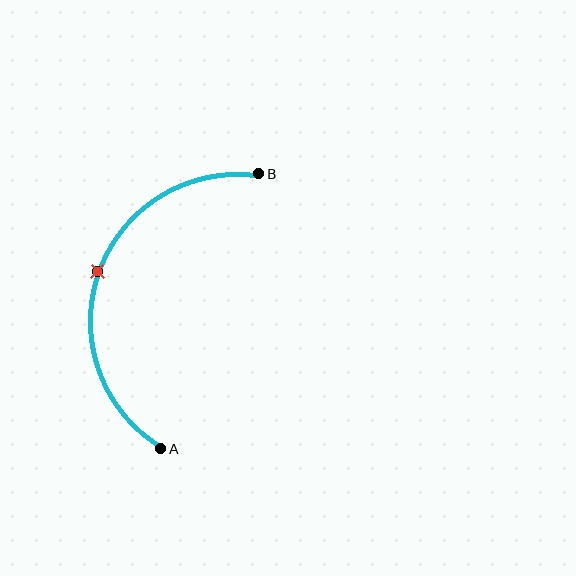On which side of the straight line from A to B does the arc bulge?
The arc bulges to the left of the straight line connecting A and B.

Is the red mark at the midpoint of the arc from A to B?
Yes. The red mark lies on the arc at equal arc-length from both A and B — it is the arc midpoint.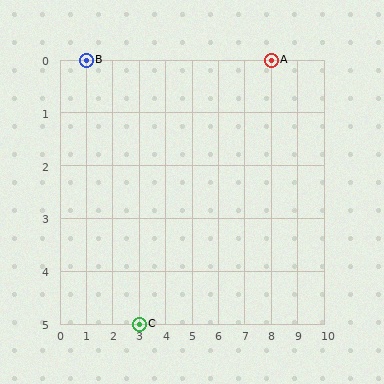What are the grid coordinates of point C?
Point C is at grid coordinates (3, 5).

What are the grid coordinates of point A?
Point A is at grid coordinates (8, 0).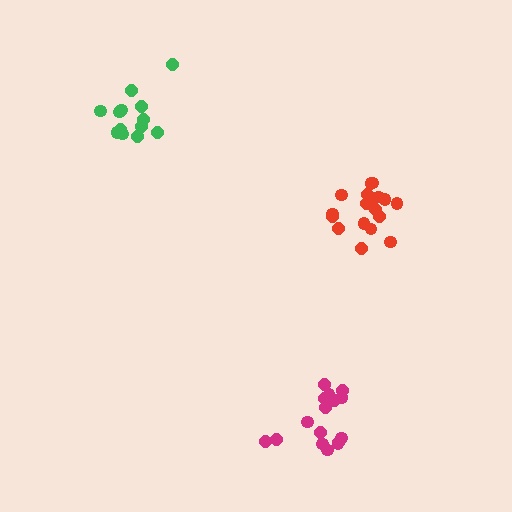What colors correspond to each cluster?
The clusters are colored: red, magenta, green.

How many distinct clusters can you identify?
There are 3 distinct clusters.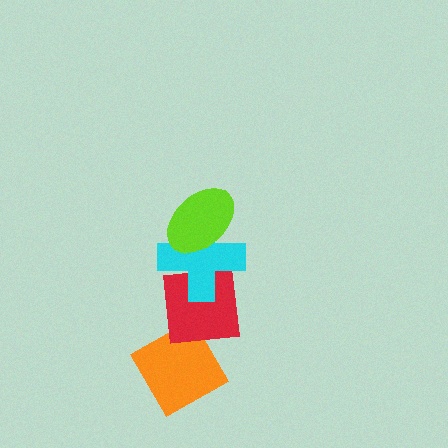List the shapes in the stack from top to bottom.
From top to bottom: the lime ellipse, the cyan cross, the red square, the orange diamond.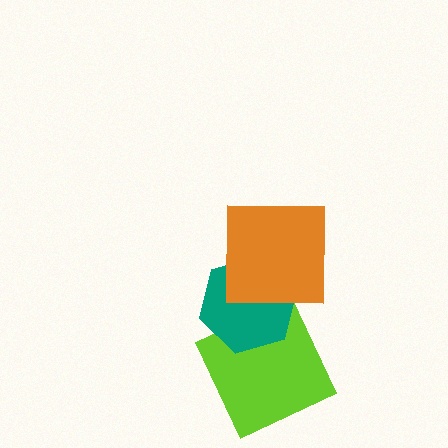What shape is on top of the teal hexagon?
The orange square is on top of the teal hexagon.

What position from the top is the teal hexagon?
The teal hexagon is 2nd from the top.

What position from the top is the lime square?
The lime square is 3rd from the top.